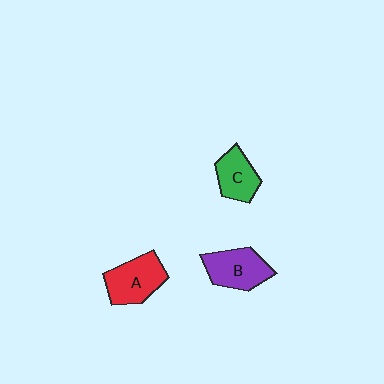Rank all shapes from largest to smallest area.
From largest to smallest: A (red), B (purple), C (green).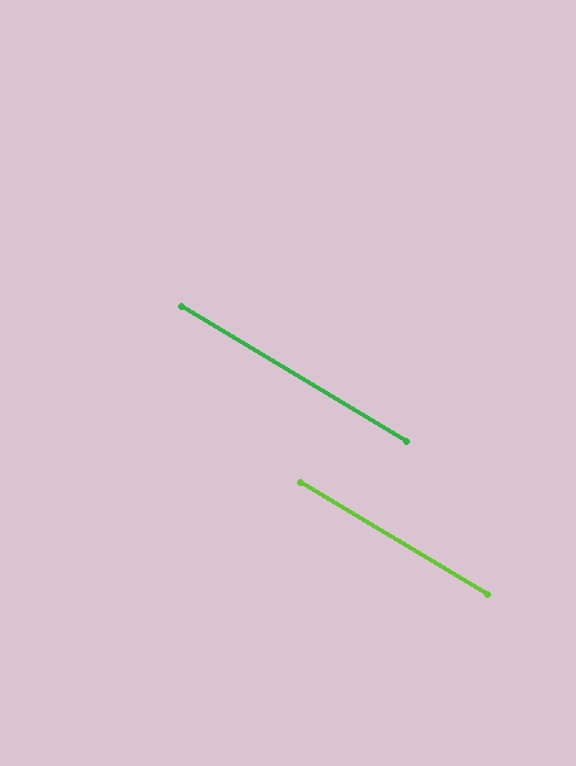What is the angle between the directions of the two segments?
Approximately 0 degrees.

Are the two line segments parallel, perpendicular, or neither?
Parallel — their directions differ by only 0.0°.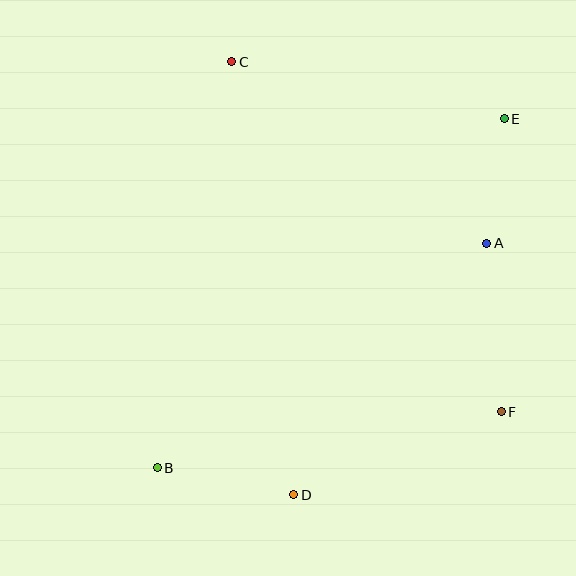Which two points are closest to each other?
Points A and E are closest to each other.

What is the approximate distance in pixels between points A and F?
The distance between A and F is approximately 169 pixels.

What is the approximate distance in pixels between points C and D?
The distance between C and D is approximately 438 pixels.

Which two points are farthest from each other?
Points B and E are farthest from each other.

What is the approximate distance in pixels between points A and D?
The distance between A and D is approximately 317 pixels.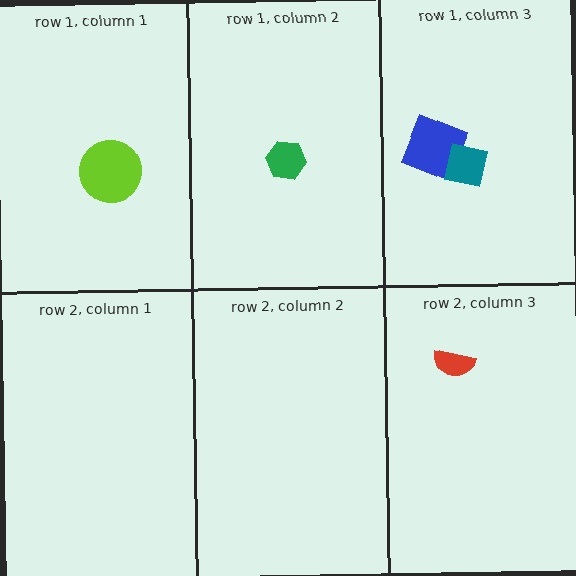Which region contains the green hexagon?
The row 1, column 2 region.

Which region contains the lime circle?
The row 1, column 1 region.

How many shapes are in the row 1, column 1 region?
1.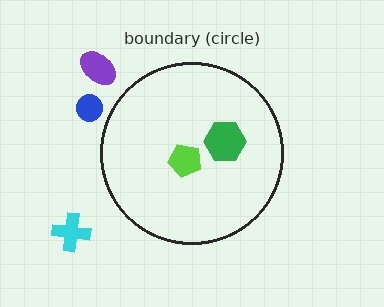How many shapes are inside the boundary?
2 inside, 3 outside.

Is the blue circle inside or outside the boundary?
Outside.